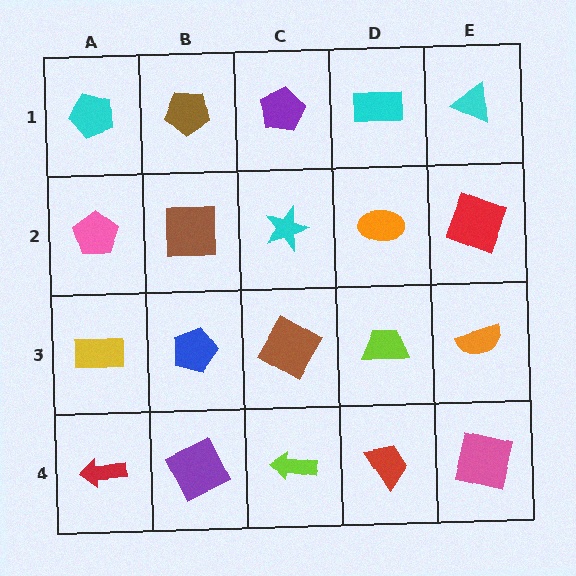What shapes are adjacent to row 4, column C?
A brown square (row 3, column C), a purple square (row 4, column B), a red trapezoid (row 4, column D).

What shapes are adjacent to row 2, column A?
A cyan pentagon (row 1, column A), a yellow rectangle (row 3, column A), a brown square (row 2, column B).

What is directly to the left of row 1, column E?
A cyan rectangle.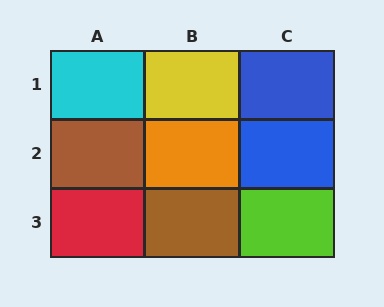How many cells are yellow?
1 cell is yellow.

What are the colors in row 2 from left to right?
Brown, orange, blue.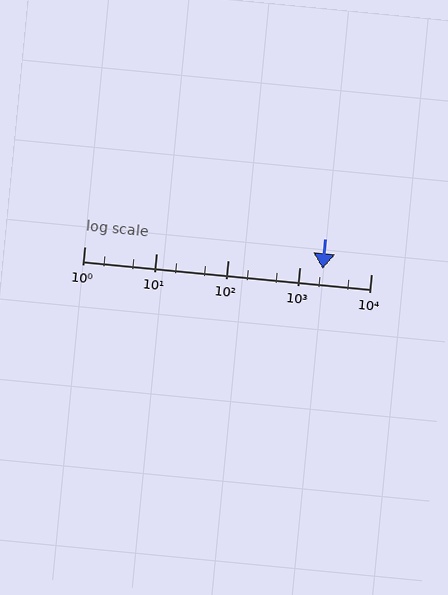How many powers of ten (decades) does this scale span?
The scale spans 4 decades, from 1 to 10000.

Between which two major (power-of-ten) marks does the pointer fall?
The pointer is between 1000 and 10000.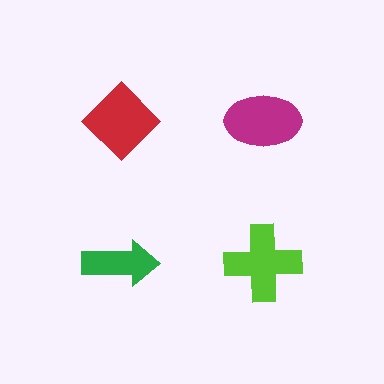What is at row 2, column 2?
A lime cross.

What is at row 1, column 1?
A red diamond.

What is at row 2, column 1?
A green arrow.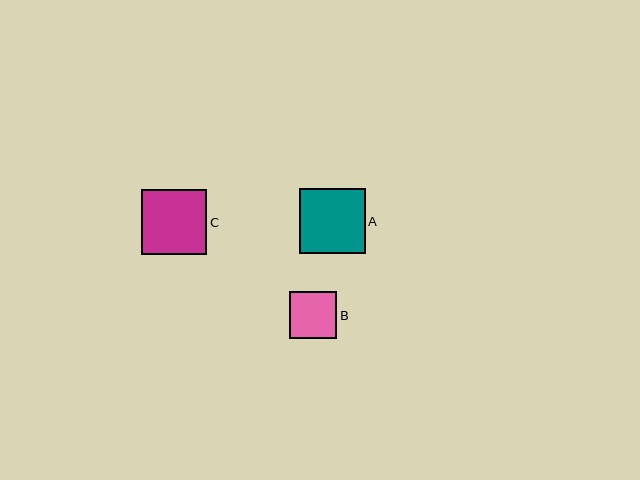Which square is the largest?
Square A is the largest with a size of approximately 65 pixels.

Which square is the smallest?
Square B is the smallest with a size of approximately 47 pixels.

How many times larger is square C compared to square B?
Square C is approximately 1.4 times the size of square B.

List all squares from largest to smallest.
From largest to smallest: A, C, B.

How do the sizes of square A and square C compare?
Square A and square C are approximately the same size.